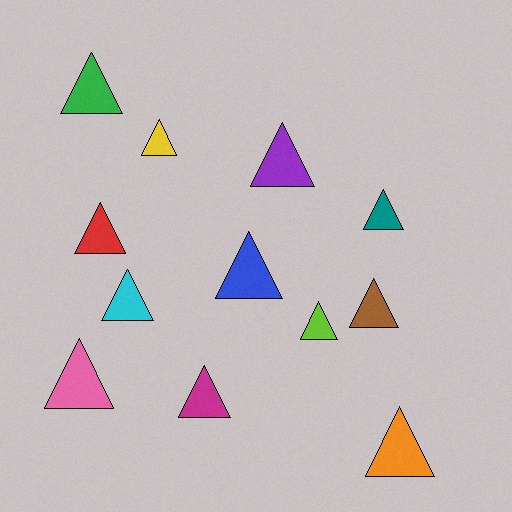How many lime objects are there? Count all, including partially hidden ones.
There is 1 lime object.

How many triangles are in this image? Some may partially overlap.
There are 12 triangles.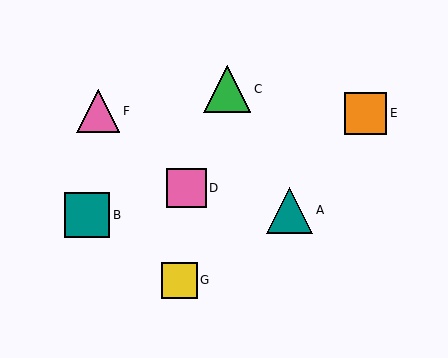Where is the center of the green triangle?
The center of the green triangle is at (227, 89).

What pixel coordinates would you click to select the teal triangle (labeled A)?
Click at (290, 210) to select the teal triangle A.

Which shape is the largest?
The green triangle (labeled C) is the largest.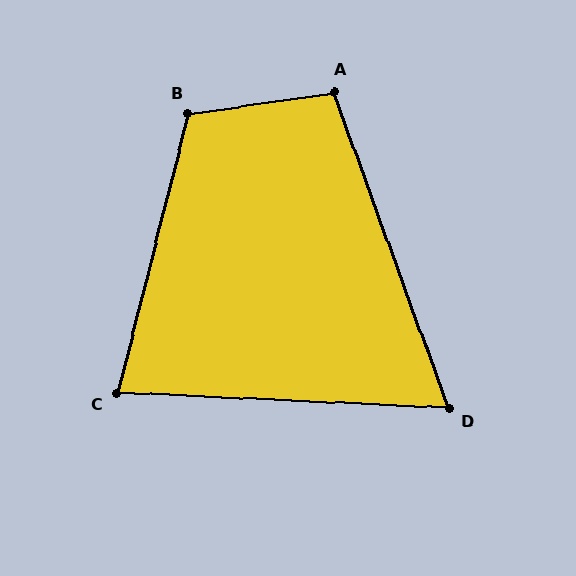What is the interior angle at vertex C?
Approximately 78 degrees (acute).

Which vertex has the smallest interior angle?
D, at approximately 67 degrees.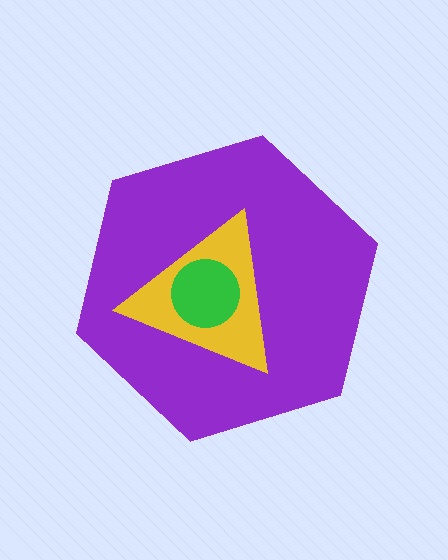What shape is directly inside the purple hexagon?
The yellow triangle.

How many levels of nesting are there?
3.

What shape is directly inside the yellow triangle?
The green circle.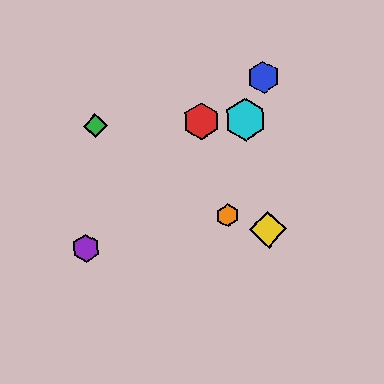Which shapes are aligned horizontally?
The red hexagon, the green diamond, the cyan hexagon are aligned horizontally.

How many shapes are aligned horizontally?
3 shapes (the red hexagon, the green diamond, the cyan hexagon) are aligned horizontally.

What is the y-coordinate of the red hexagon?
The red hexagon is at y≈121.